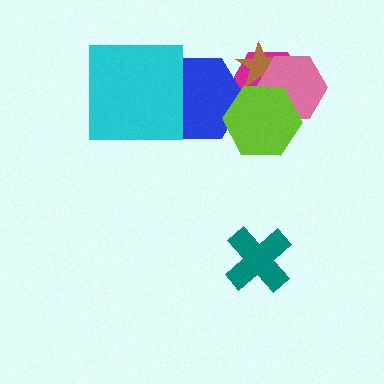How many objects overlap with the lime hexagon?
4 objects overlap with the lime hexagon.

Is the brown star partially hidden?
Yes, it is partially covered by another shape.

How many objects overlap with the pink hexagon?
3 objects overlap with the pink hexagon.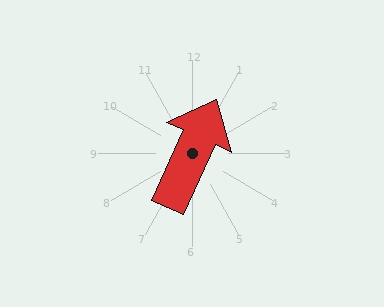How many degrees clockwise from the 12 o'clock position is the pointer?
Approximately 24 degrees.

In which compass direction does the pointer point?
Northeast.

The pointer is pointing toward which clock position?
Roughly 1 o'clock.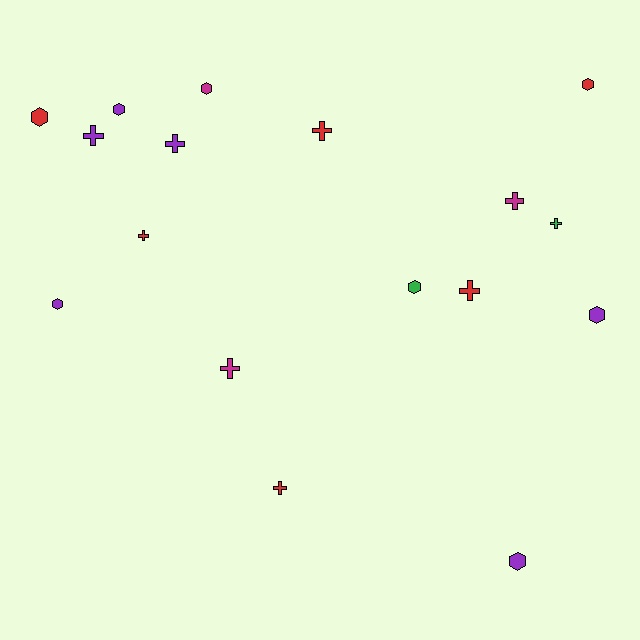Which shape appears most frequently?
Cross, with 9 objects.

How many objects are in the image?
There are 17 objects.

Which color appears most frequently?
Red, with 6 objects.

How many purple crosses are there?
There are 2 purple crosses.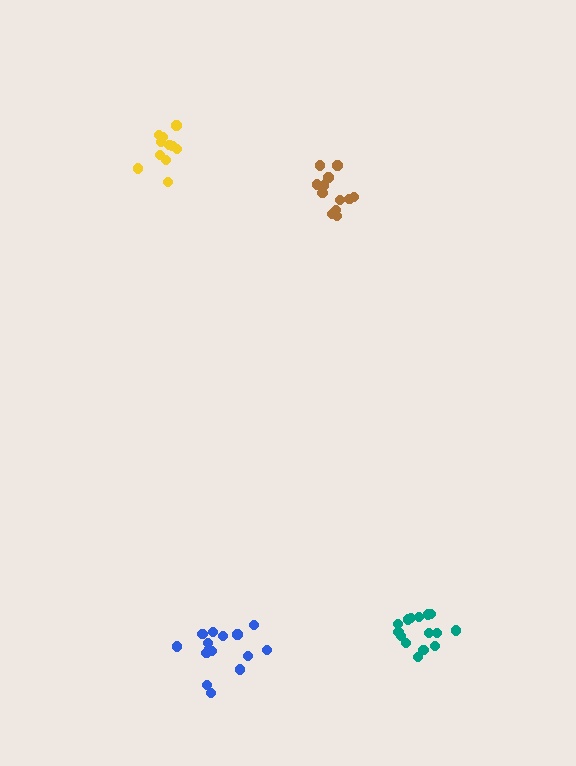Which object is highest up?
The yellow cluster is topmost.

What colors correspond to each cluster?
The clusters are colored: blue, yellow, brown, teal.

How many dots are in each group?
Group 1: 15 dots, Group 2: 11 dots, Group 3: 12 dots, Group 4: 15 dots (53 total).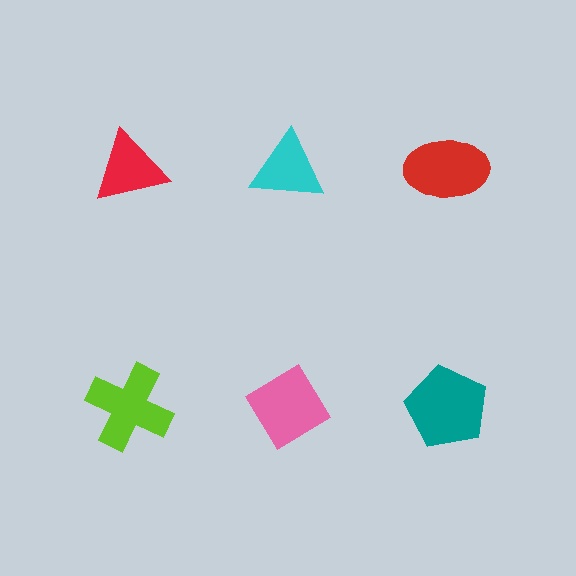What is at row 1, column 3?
A red ellipse.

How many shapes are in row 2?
3 shapes.